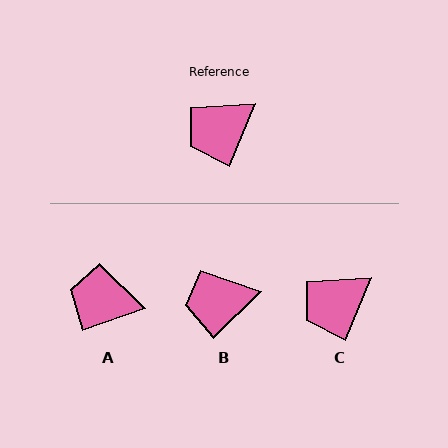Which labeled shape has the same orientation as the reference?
C.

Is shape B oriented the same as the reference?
No, it is off by about 23 degrees.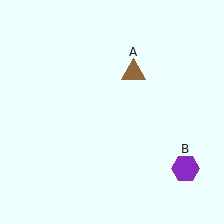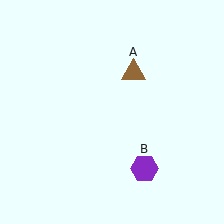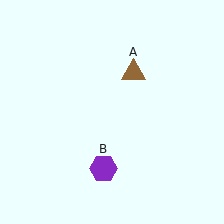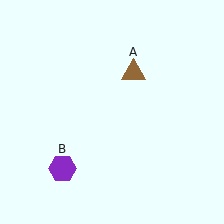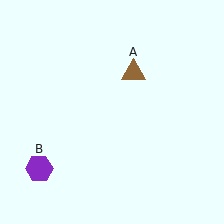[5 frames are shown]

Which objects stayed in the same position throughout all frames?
Brown triangle (object A) remained stationary.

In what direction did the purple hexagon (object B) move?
The purple hexagon (object B) moved left.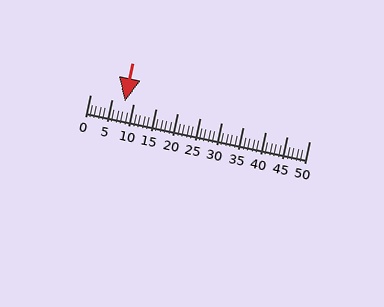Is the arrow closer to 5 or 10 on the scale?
The arrow is closer to 10.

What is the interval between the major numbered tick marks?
The major tick marks are spaced 5 units apart.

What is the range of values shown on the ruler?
The ruler shows values from 0 to 50.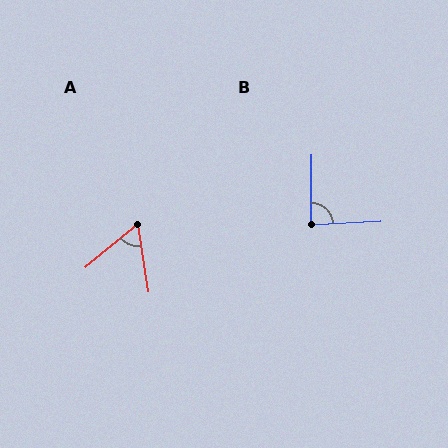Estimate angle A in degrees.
Approximately 59 degrees.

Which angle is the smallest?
A, at approximately 59 degrees.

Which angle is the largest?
B, at approximately 87 degrees.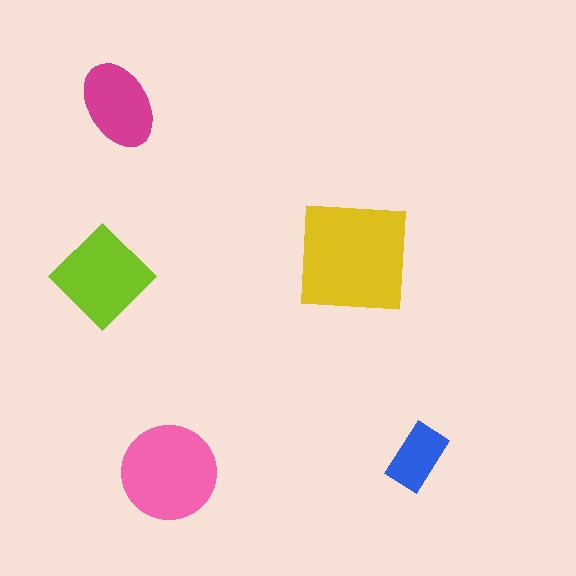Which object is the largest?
The yellow square.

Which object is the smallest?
The blue rectangle.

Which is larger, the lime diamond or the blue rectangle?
The lime diamond.